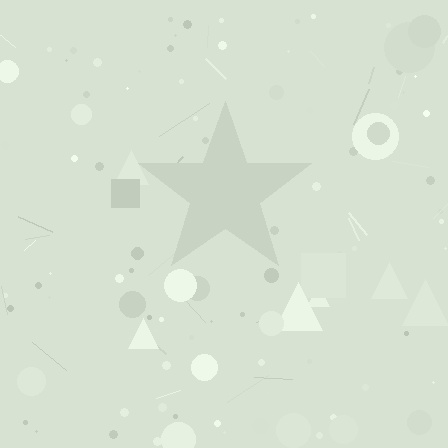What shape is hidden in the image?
A star is hidden in the image.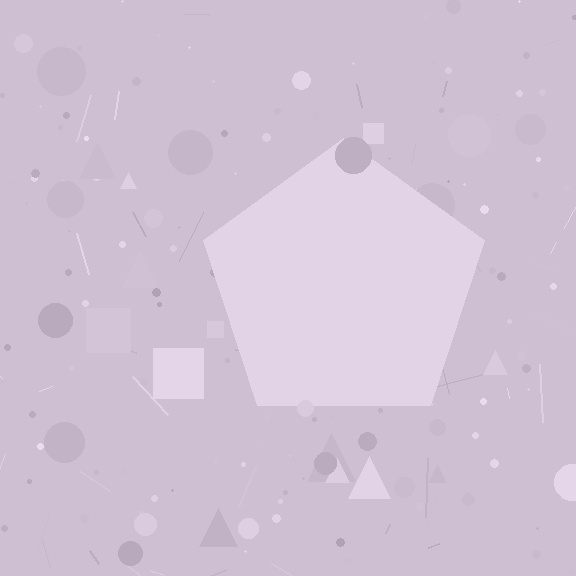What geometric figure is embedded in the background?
A pentagon is embedded in the background.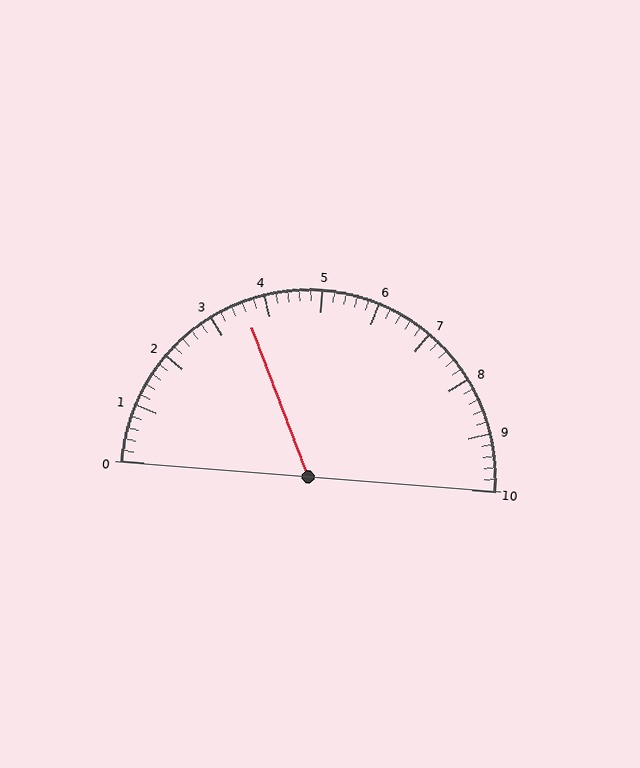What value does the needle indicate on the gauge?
The needle indicates approximately 3.6.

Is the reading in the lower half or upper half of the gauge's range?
The reading is in the lower half of the range (0 to 10).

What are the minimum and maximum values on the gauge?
The gauge ranges from 0 to 10.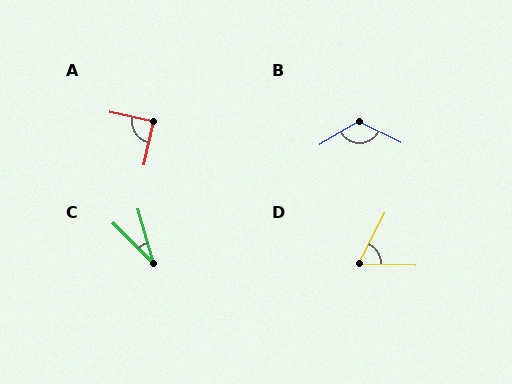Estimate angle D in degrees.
Approximately 65 degrees.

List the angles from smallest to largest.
C (29°), D (65°), A (90°), B (123°).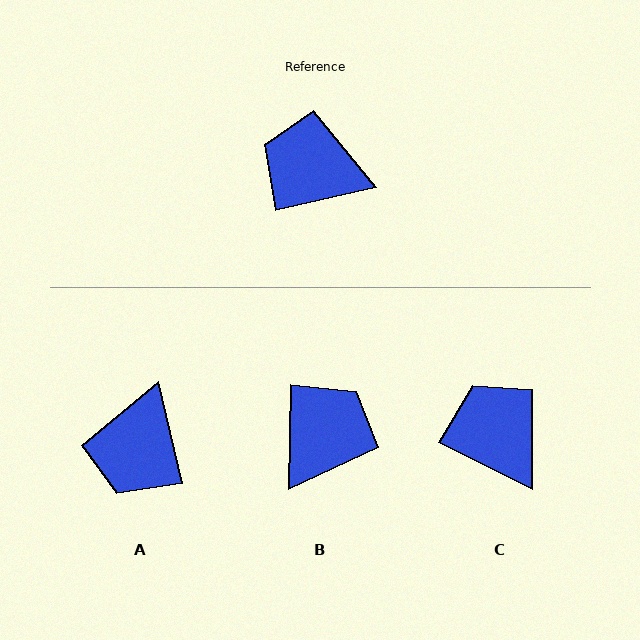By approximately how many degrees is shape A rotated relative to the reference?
Approximately 90 degrees counter-clockwise.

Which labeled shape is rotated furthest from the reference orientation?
B, about 104 degrees away.